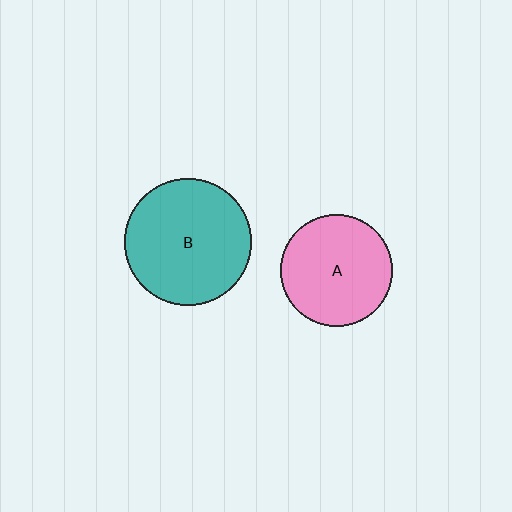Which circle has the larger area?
Circle B (teal).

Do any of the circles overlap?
No, none of the circles overlap.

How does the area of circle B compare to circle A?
Approximately 1.3 times.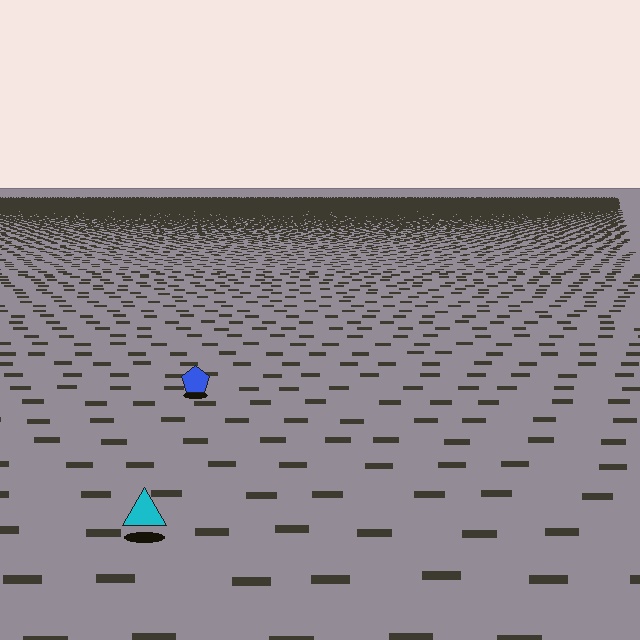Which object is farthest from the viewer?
The blue pentagon is farthest from the viewer. It appears smaller and the ground texture around it is denser.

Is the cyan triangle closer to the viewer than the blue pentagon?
Yes. The cyan triangle is closer — you can tell from the texture gradient: the ground texture is coarser near it.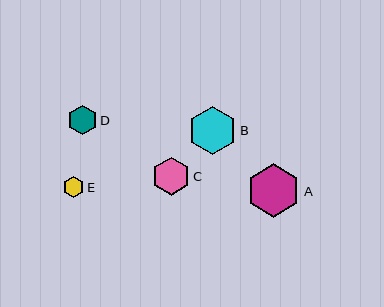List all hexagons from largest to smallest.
From largest to smallest: A, B, C, D, E.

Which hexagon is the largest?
Hexagon A is the largest with a size of approximately 54 pixels.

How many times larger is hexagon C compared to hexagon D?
Hexagon C is approximately 1.3 times the size of hexagon D.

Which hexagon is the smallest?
Hexagon E is the smallest with a size of approximately 20 pixels.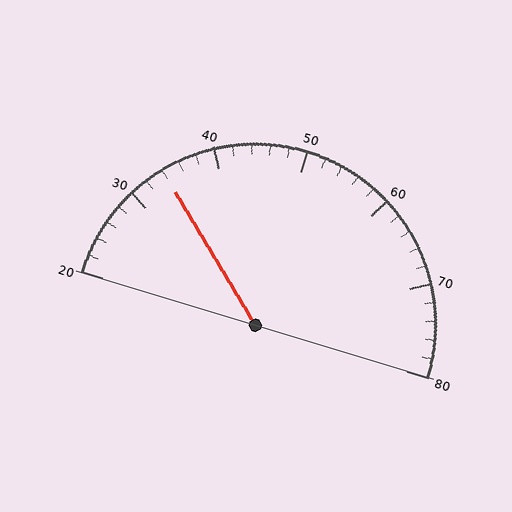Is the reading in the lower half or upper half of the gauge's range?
The reading is in the lower half of the range (20 to 80).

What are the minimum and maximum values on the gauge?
The gauge ranges from 20 to 80.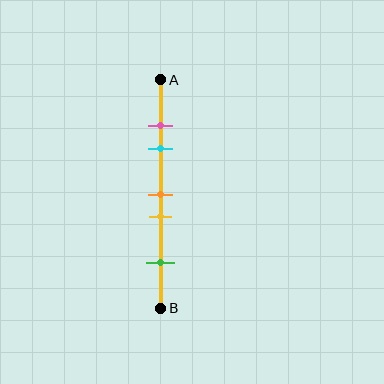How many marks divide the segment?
There are 5 marks dividing the segment.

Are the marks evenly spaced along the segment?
No, the marks are not evenly spaced.